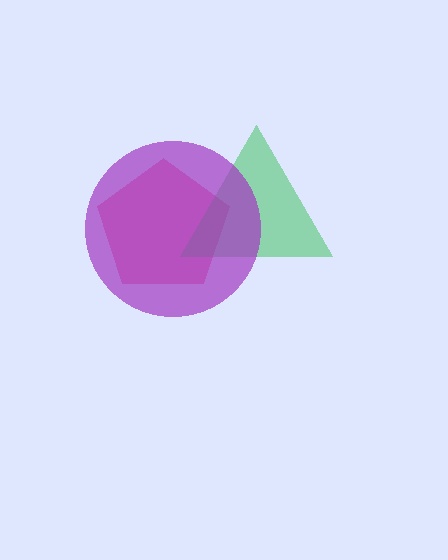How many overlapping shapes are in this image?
There are 3 overlapping shapes in the image.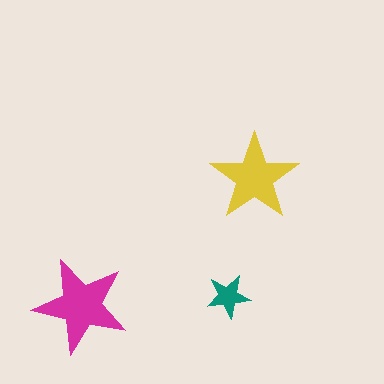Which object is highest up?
The yellow star is topmost.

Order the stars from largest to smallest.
the magenta one, the yellow one, the teal one.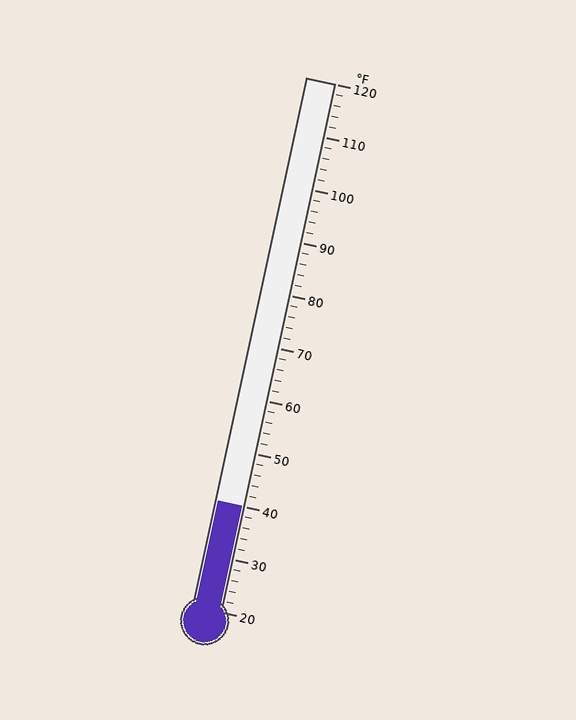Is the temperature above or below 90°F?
The temperature is below 90°F.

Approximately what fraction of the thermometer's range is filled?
The thermometer is filled to approximately 20% of its range.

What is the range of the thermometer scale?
The thermometer scale ranges from 20°F to 120°F.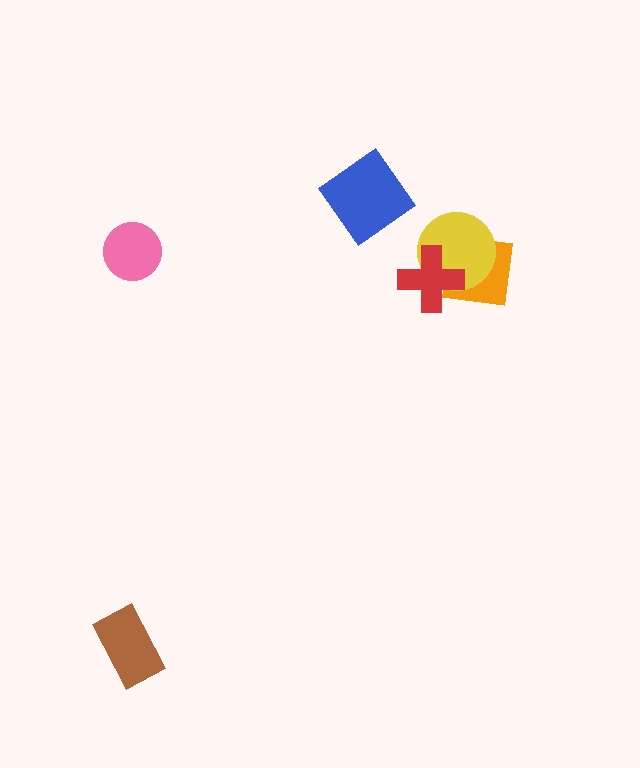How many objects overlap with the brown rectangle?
0 objects overlap with the brown rectangle.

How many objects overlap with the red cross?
2 objects overlap with the red cross.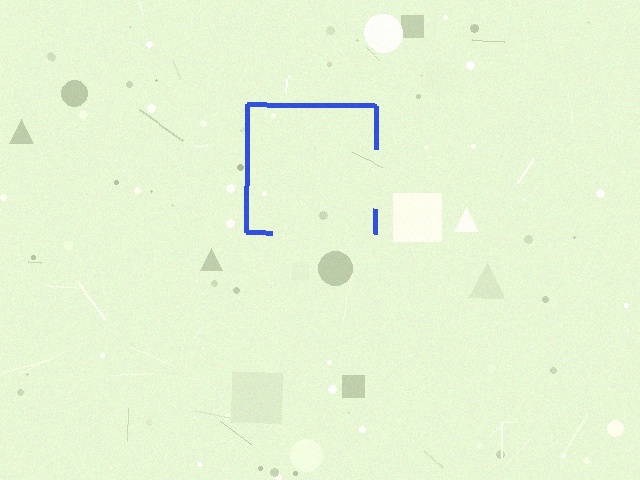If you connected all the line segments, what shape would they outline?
They would outline a square.